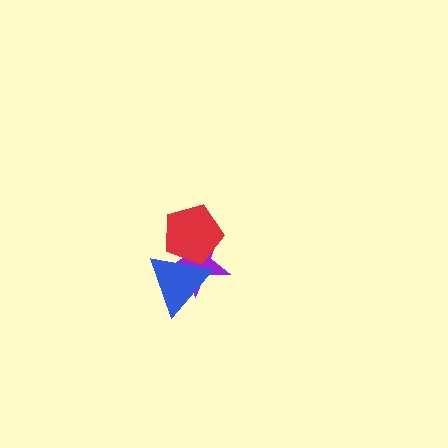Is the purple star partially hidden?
Yes, it is partially covered by another shape.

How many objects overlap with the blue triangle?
2 objects overlap with the blue triangle.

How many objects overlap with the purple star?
2 objects overlap with the purple star.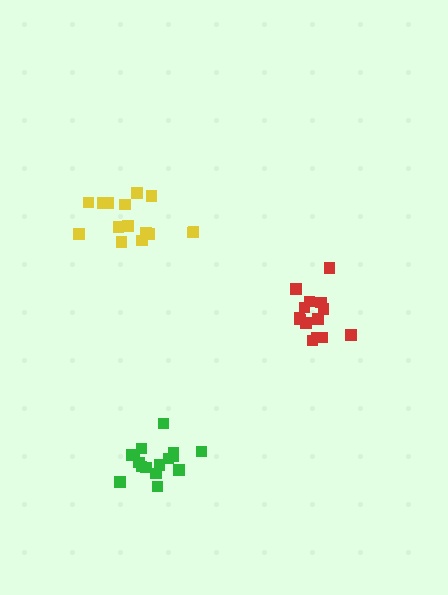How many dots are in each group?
Group 1: 14 dots, Group 2: 16 dots, Group 3: 15 dots (45 total).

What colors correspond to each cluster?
The clusters are colored: red, green, yellow.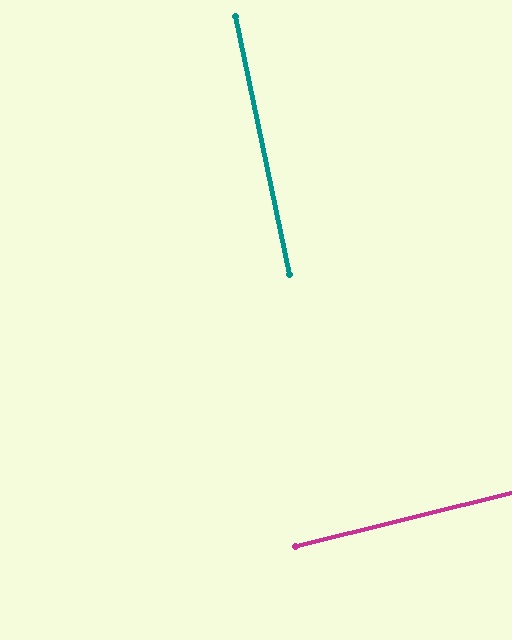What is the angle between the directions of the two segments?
Approximately 88 degrees.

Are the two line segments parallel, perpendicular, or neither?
Perpendicular — they meet at approximately 88°.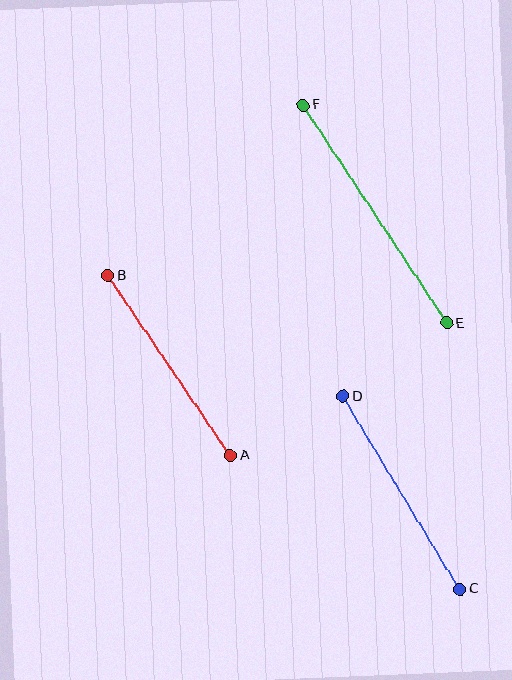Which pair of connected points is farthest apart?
Points E and F are farthest apart.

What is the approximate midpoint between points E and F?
The midpoint is at approximately (375, 214) pixels.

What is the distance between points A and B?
The distance is approximately 217 pixels.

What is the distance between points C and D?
The distance is approximately 225 pixels.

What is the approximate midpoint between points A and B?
The midpoint is at approximately (169, 365) pixels.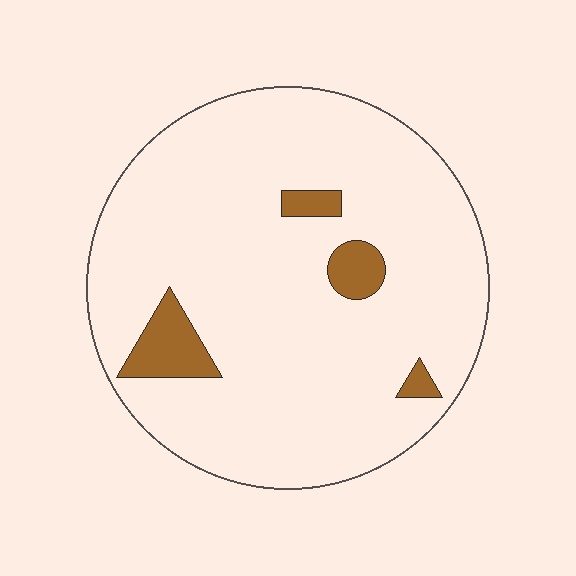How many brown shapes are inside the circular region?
4.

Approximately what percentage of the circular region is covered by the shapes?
Approximately 10%.